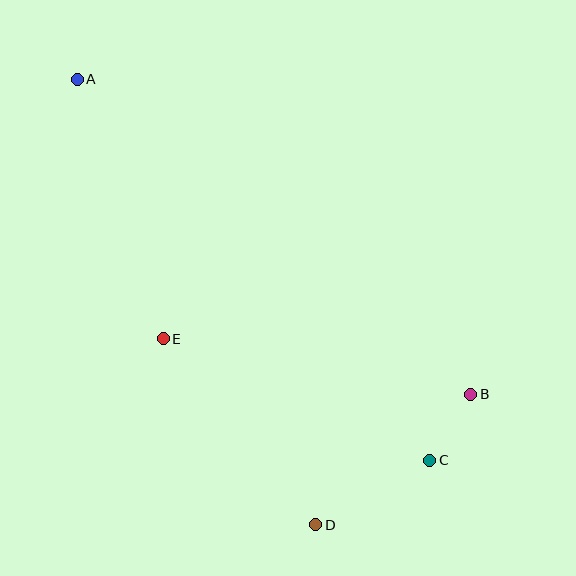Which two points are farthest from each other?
Points A and C are farthest from each other.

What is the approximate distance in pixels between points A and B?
The distance between A and B is approximately 504 pixels.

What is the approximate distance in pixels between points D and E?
The distance between D and E is approximately 241 pixels.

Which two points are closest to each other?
Points B and C are closest to each other.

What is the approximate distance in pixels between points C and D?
The distance between C and D is approximately 131 pixels.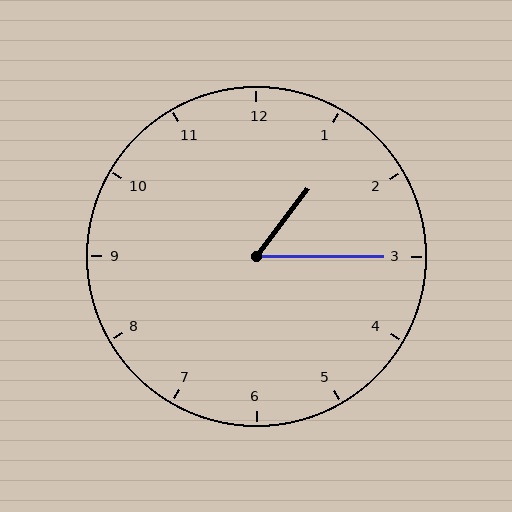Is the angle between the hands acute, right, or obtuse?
It is acute.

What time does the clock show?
1:15.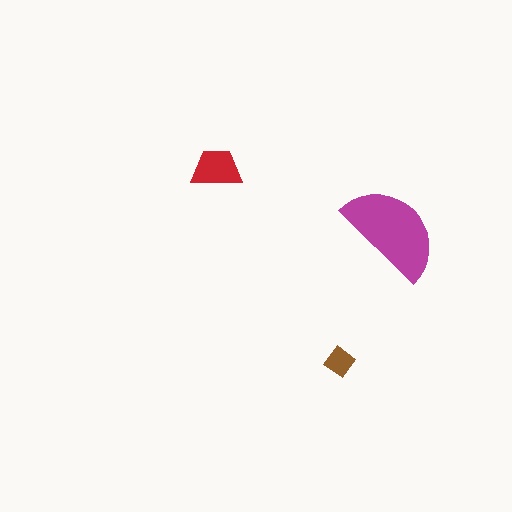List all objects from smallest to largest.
The brown diamond, the red trapezoid, the magenta semicircle.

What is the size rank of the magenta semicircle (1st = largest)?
1st.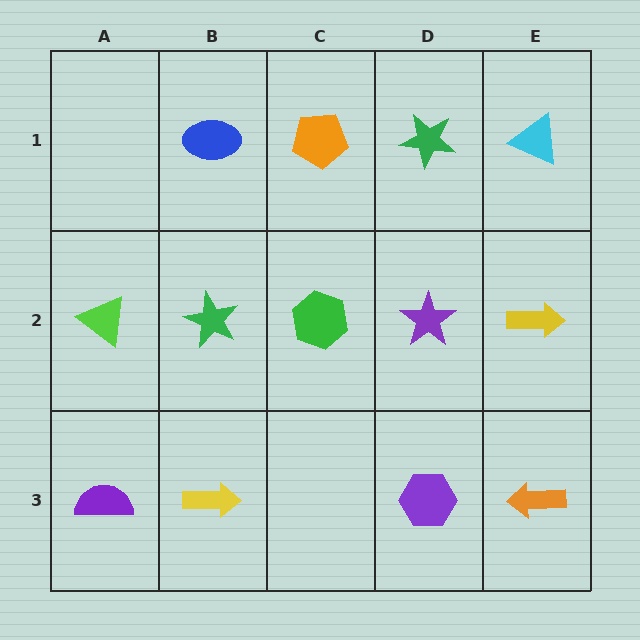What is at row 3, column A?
A purple semicircle.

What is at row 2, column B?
A green star.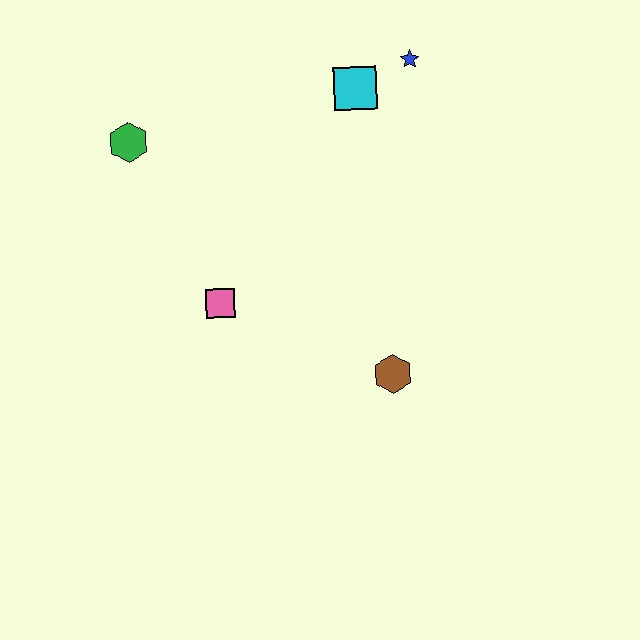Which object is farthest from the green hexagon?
The brown hexagon is farthest from the green hexagon.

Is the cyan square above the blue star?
No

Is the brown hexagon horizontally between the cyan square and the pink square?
No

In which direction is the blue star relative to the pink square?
The blue star is above the pink square.